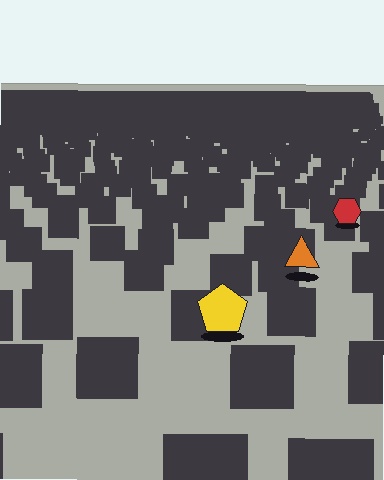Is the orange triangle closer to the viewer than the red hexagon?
Yes. The orange triangle is closer — you can tell from the texture gradient: the ground texture is coarser near it.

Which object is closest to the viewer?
The yellow pentagon is closest. The texture marks near it are larger and more spread out.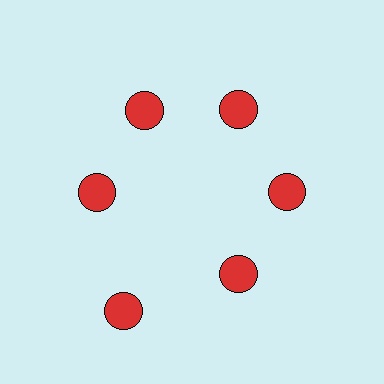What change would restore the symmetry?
The symmetry would be restored by moving it inward, back onto the ring so that all 6 circles sit at equal angles and equal distance from the center.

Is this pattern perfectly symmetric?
No. The 6 red circles are arranged in a ring, but one element near the 7 o'clock position is pushed outward from the center, breaking the 6-fold rotational symmetry.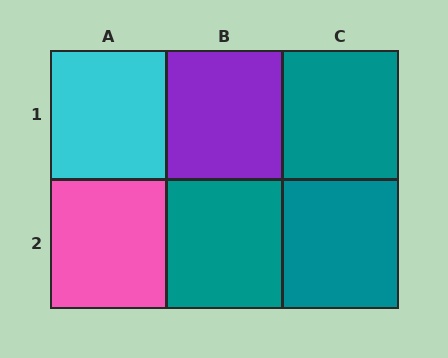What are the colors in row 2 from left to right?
Pink, teal, teal.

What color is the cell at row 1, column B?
Purple.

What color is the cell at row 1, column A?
Cyan.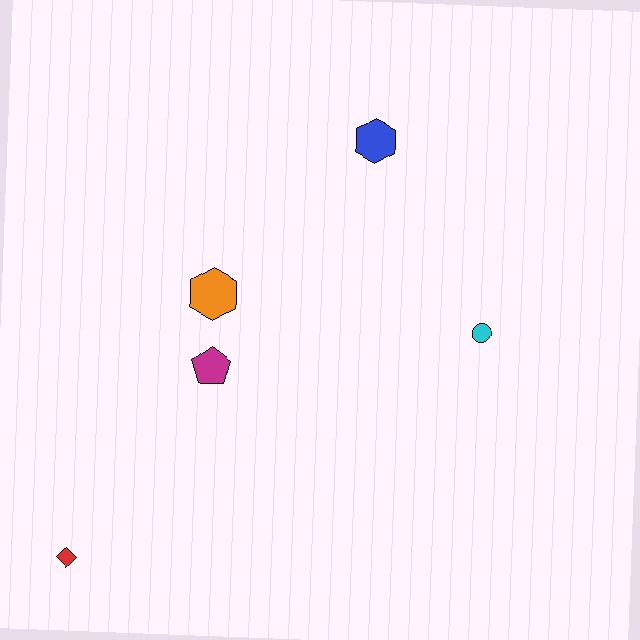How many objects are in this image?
There are 5 objects.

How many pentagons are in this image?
There is 1 pentagon.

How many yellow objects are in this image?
There are no yellow objects.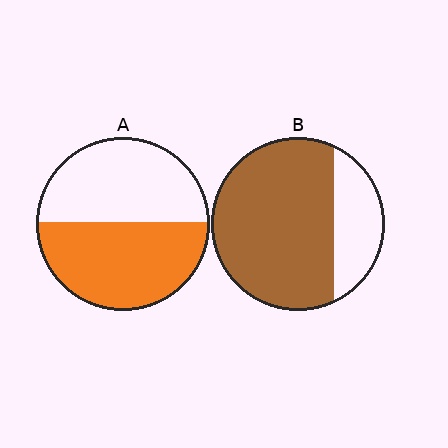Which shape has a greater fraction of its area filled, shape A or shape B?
Shape B.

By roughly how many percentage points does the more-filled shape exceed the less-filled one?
By roughly 25 percentage points (B over A).